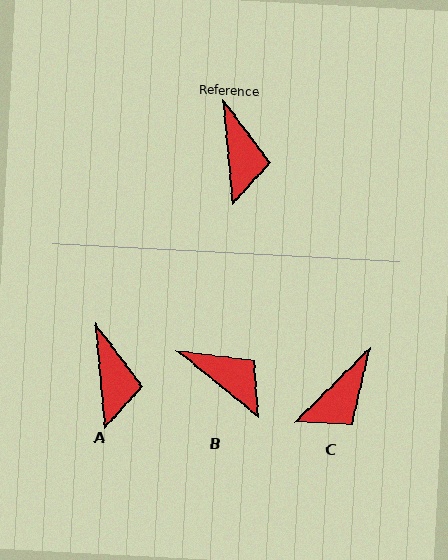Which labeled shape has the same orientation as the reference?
A.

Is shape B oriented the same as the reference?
No, it is off by about 46 degrees.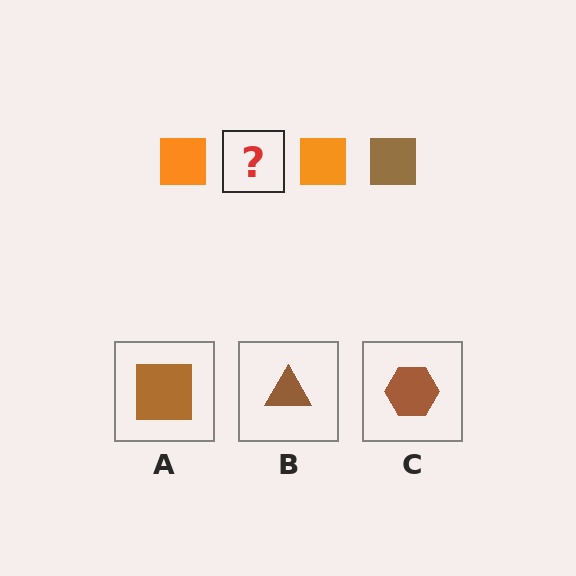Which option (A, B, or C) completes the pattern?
A.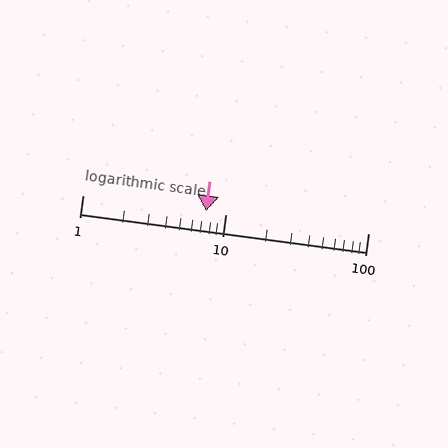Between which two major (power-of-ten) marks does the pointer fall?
The pointer is between 1 and 10.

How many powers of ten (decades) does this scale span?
The scale spans 2 decades, from 1 to 100.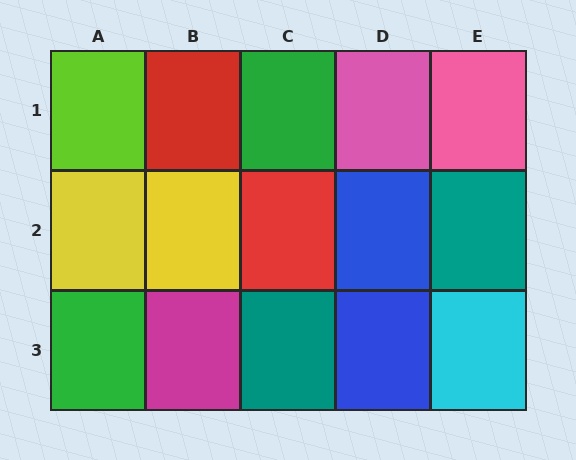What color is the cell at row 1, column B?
Red.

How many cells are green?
2 cells are green.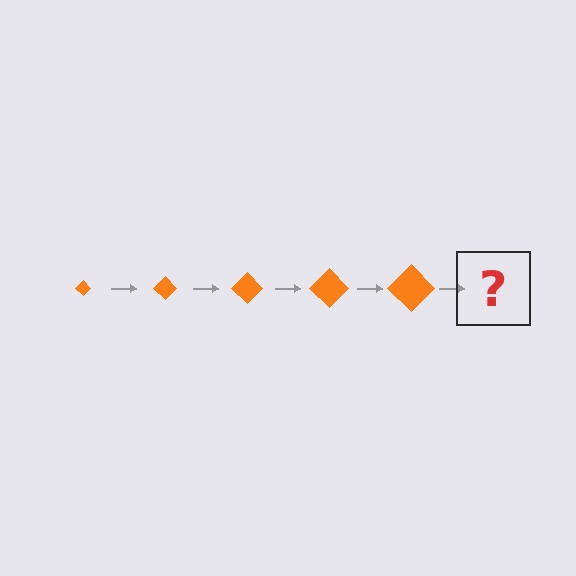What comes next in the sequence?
The next element should be an orange diamond, larger than the previous one.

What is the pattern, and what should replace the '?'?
The pattern is that the diamond gets progressively larger each step. The '?' should be an orange diamond, larger than the previous one.